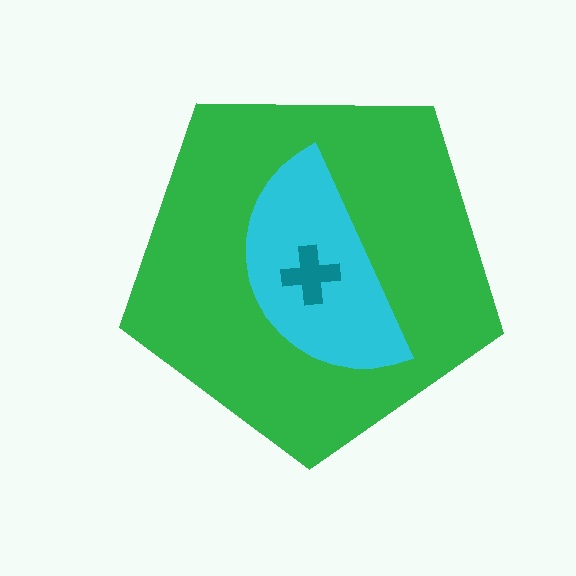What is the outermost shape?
The green pentagon.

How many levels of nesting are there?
3.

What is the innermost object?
The teal cross.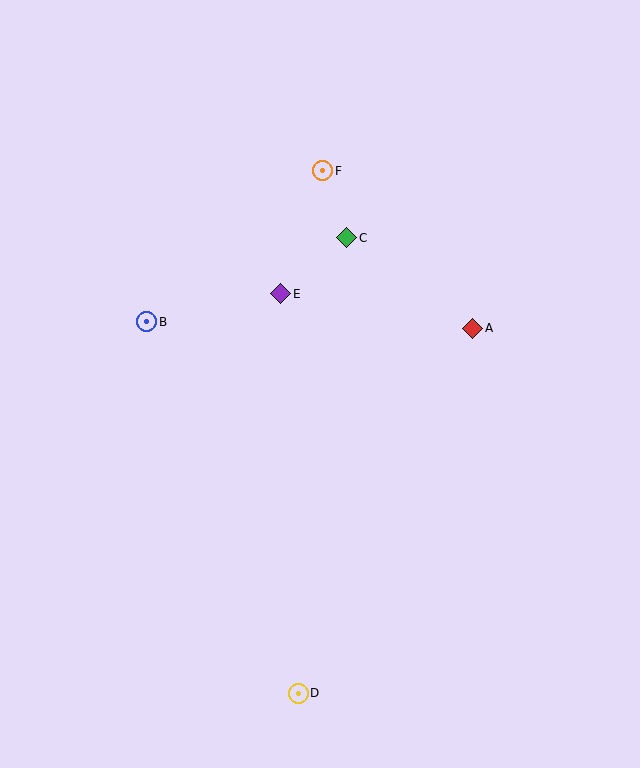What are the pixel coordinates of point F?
Point F is at (323, 171).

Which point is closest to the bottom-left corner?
Point D is closest to the bottom-left corner.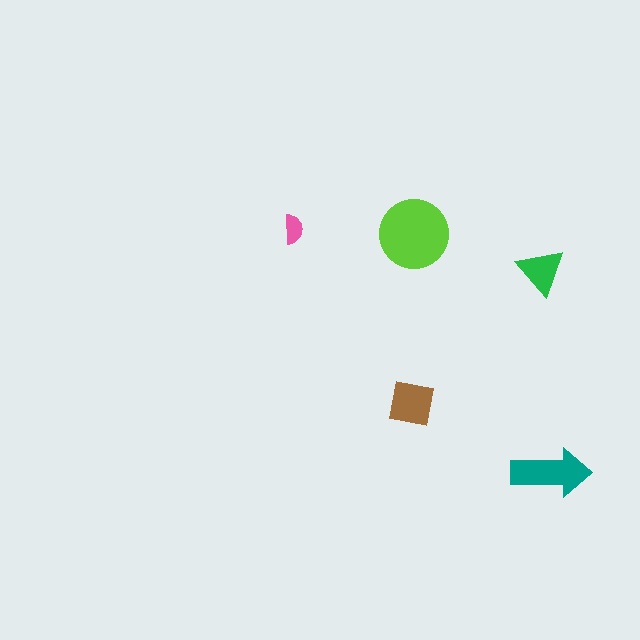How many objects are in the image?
There are 5 objects in the image.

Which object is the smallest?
The pink semicircle.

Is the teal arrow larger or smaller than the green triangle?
Larger.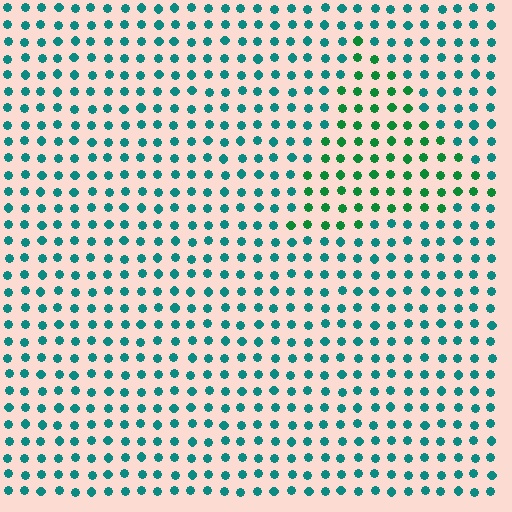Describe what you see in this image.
The image is filled with small teal elements in a uniform arrangement. A triangle-shaped region is visible where the elements are tinted to a slightly different hue, forming a subtle color boundary.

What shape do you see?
I see a triangle.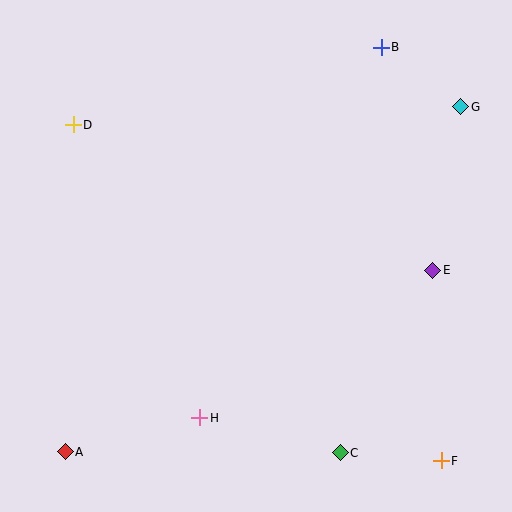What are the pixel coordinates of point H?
Point H is at (200, 418).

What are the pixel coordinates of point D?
Point D is at (73, 125).